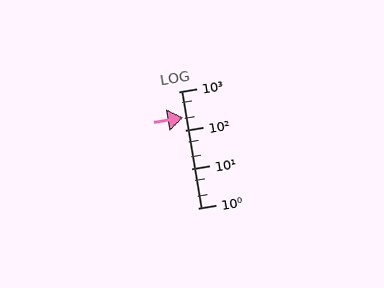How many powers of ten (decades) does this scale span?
The scale spans 3 decades, from 1 to 1000.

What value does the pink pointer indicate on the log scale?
The pointer indicates approximately 210.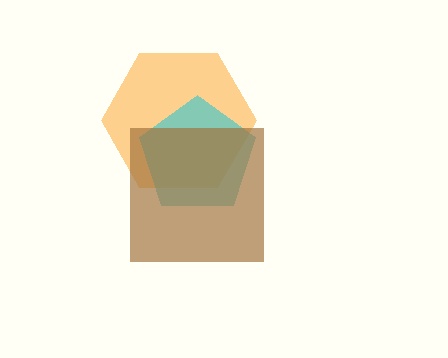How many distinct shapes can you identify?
There are 3 distinct shapes: an orange hexagon, a cyan pentagon, a brown square.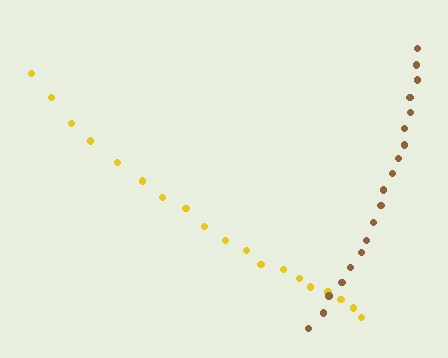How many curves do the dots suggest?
There are 2 distinct paths.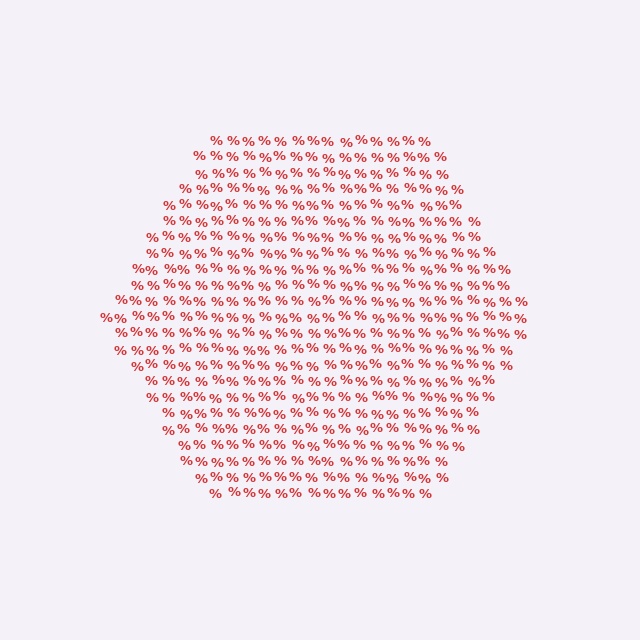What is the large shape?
The large shape is a hexagon.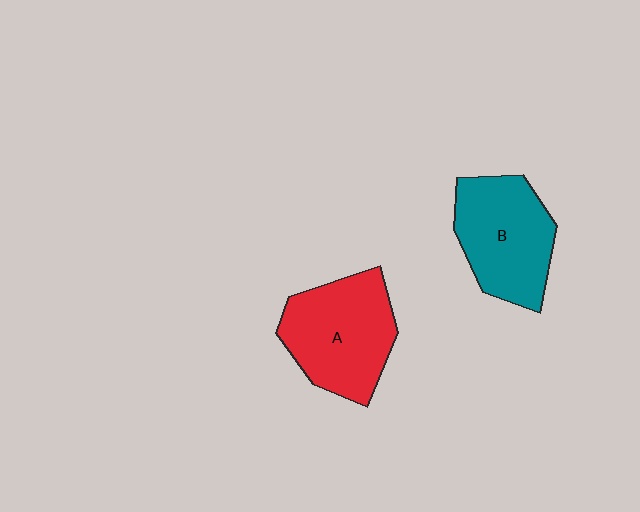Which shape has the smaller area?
Shape B (teal).